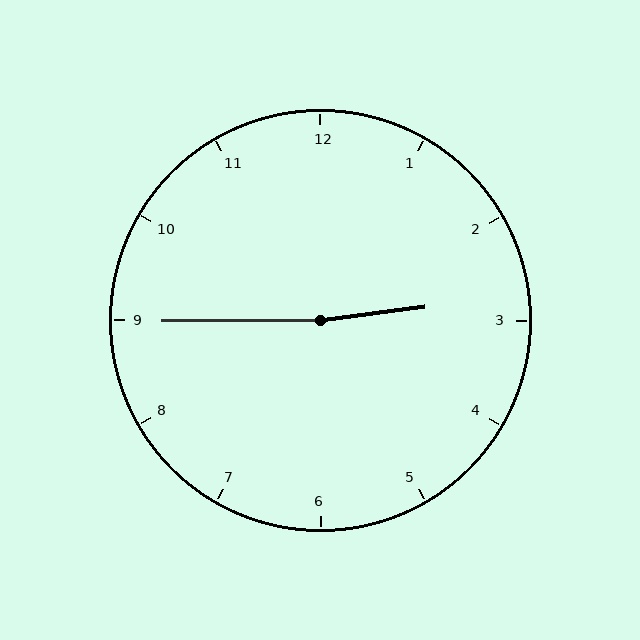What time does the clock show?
2:45.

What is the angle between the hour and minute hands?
Approximately 172 degrees.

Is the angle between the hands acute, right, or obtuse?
It is obtuse.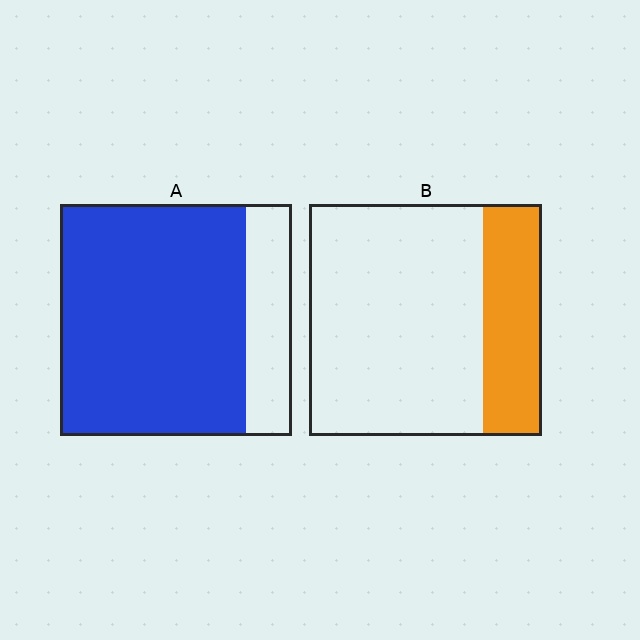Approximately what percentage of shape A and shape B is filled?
A is approximately 80% and B is approximately 25%.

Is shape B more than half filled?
No.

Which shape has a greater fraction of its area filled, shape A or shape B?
Shape A.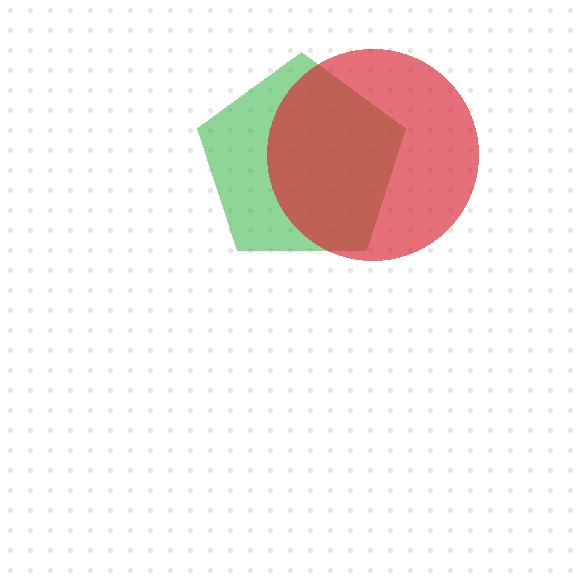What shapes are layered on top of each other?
The layered shapes are: a green pentagon, a red circle.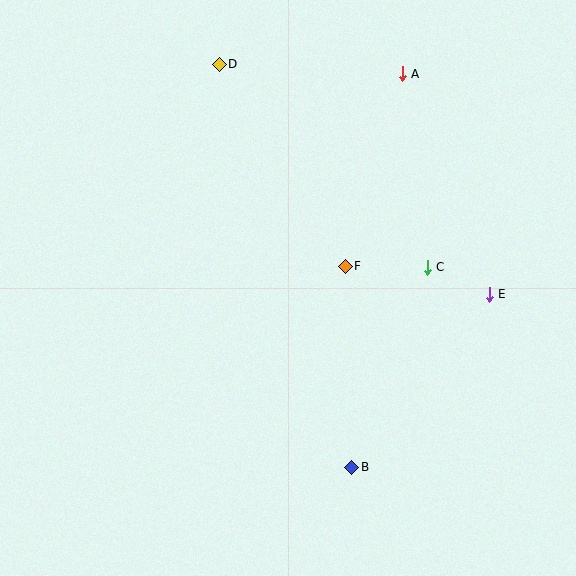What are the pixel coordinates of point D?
Point D is at (219, 64).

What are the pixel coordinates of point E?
Point E is at (489, 294).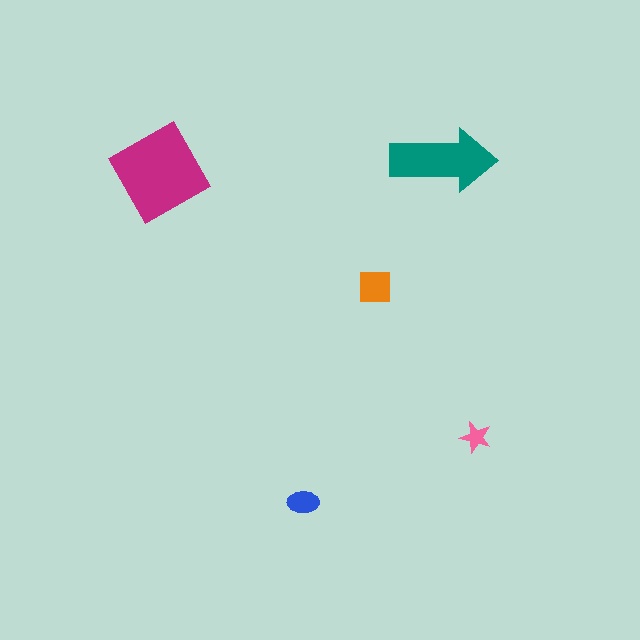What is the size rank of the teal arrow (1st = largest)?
2nd.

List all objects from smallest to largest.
The pink star, the blue ellipse, the orange square, the teal arrow, the magenta diamond.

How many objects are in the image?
There are 5 objects in the image.